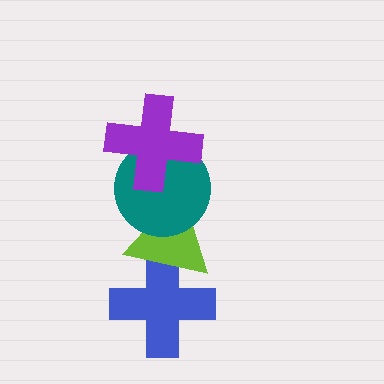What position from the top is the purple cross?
The purple cross is 1st from the top.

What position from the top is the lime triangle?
The lime triangle is 3rd from the top.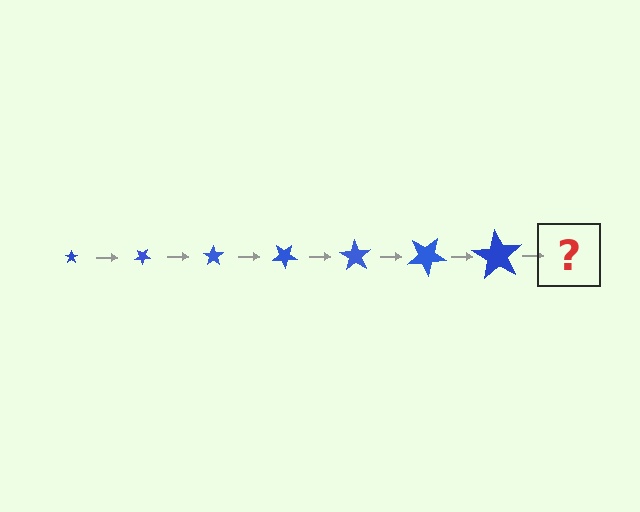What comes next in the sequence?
The next element should be a star, larger than the previous one and rotated 245 degrees from the start.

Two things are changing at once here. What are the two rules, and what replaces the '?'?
The two rules are that the star grows larger each step and it rotates 35 degrees each step. The '?' should be a star, larger than the previous one and rotated 245 degrees from the start.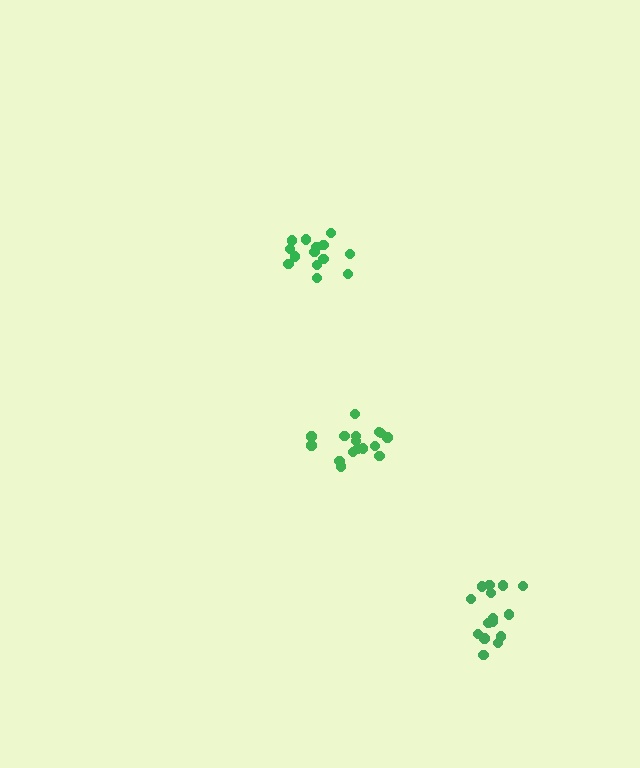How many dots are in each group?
Group 1: 16 dots, Group 2: 15 dots, Group 3: 14 dots (45 total).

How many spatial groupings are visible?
There are 3 spatial groupings.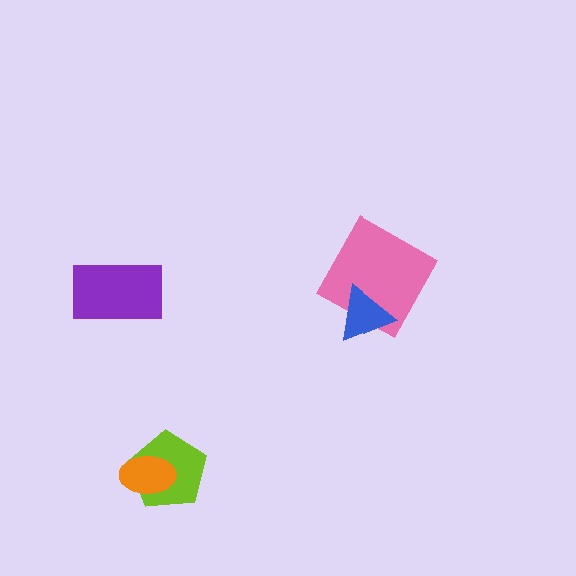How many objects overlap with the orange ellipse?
1 object overlaps with the orange ellipse.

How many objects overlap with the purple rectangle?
0 objects overlap with the purple rectangle.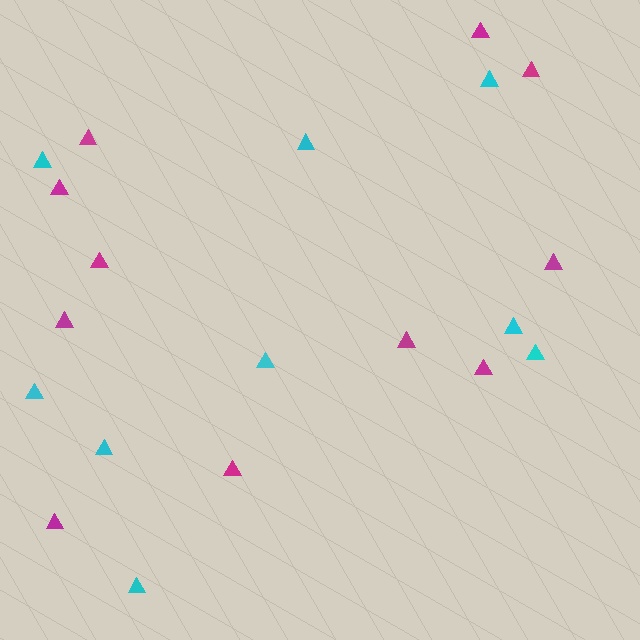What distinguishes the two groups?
There are 2 groups: one group of cyan triangles (9) and one group of magenta triangles (11).